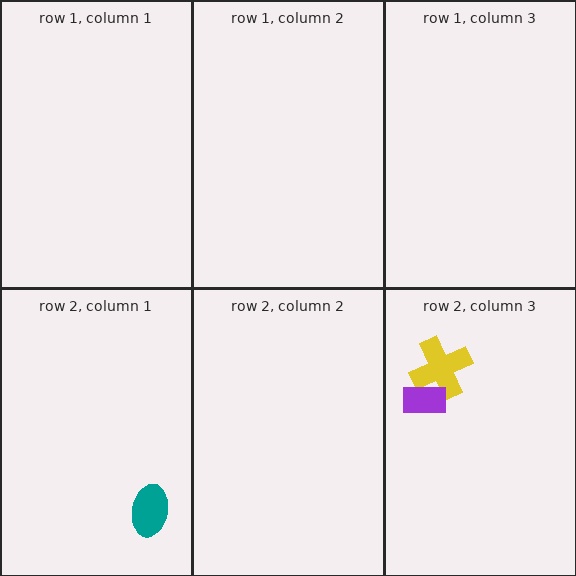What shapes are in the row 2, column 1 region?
The teal ellipse.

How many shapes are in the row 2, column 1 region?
1.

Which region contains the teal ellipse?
The row 2, column 1 region.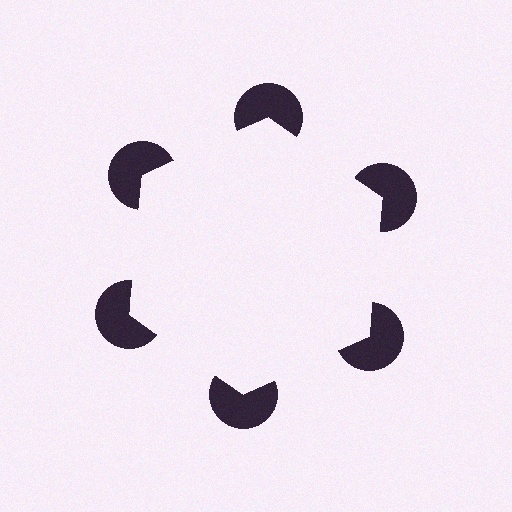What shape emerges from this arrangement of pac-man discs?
An illusory hexagon — its edges are inferred from the aligned wedge cuts in the pac-man discs, not physically drawn.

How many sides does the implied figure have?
6 sides.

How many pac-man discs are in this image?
There are 6 — one at each vertex of the illusory hexagon.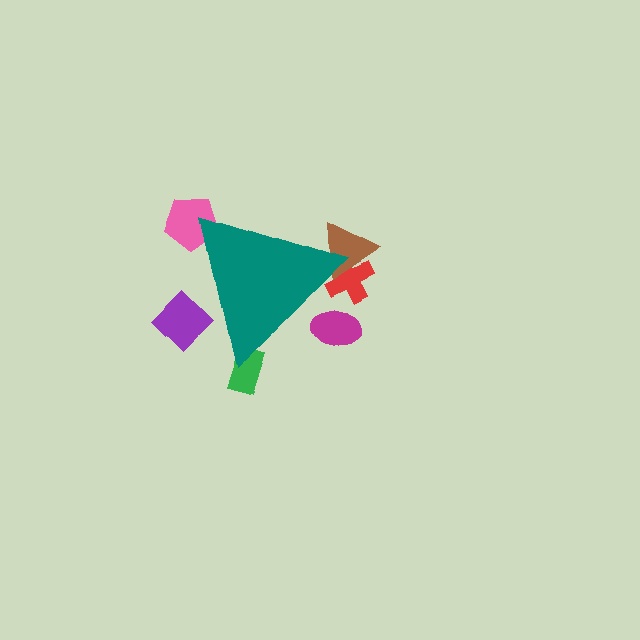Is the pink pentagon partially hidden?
Yes, the pink pentagon is partially hidden behind the teal triangle.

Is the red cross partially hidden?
Yes, the red cross is partially hidden behind the teal triangle.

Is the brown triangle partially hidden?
Yes, the brown triangle is partially hidden behind the teal triangle.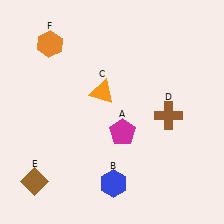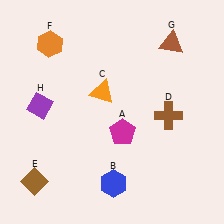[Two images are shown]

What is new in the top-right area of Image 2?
A brown triangle (G) was added in the top-right area of Image 2.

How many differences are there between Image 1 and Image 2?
There are 2 differences between the two images.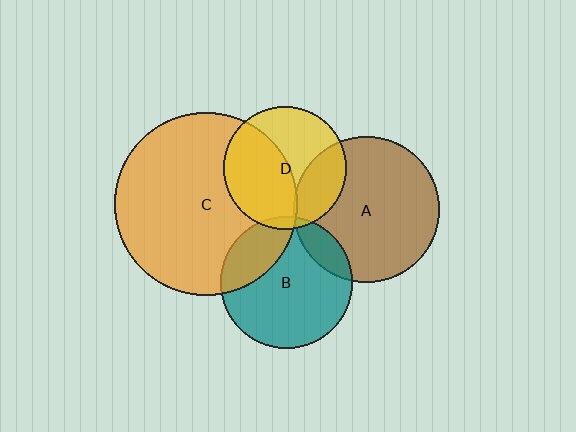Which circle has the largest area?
Circle C (orange).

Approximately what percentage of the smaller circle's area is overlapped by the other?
Approximately 15%.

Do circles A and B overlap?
Yes.